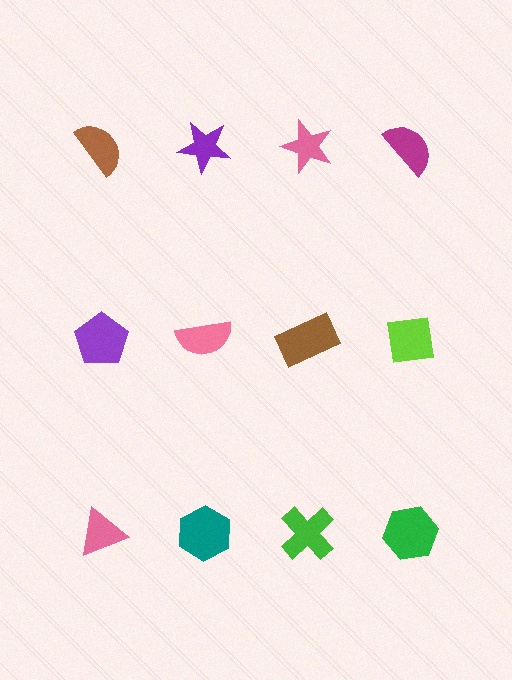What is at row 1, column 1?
A brown semicircle.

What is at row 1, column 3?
A pink star.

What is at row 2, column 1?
A purple pentagon.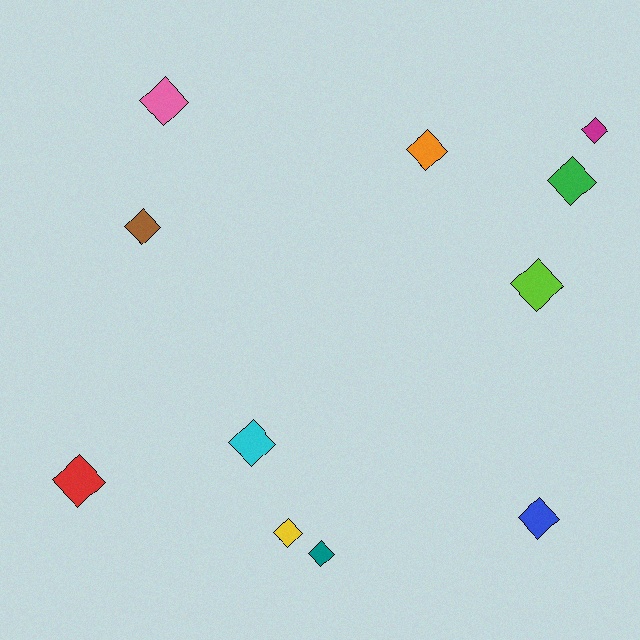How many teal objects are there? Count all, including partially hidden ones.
There is 1 teal object.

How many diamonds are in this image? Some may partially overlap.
There are 11 diamonds.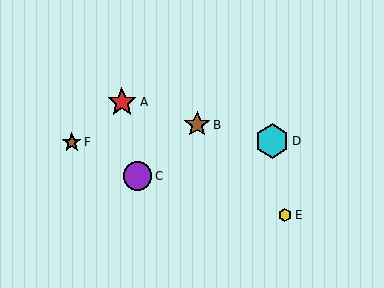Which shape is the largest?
The cyan hexagon (labeled D) is the largest.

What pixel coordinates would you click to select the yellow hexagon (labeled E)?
Click at (285, 215) to select the yellow hexagon E.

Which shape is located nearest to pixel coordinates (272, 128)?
The cyan hexagon (labeled D) at (272, 141) is nearest to that location.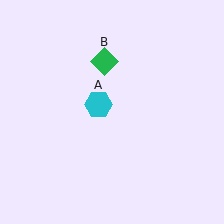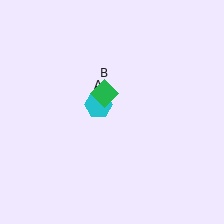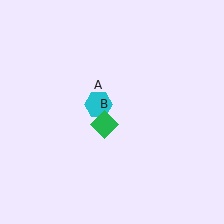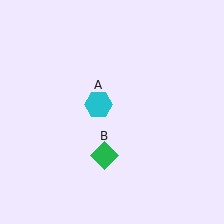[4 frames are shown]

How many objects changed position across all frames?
1 object changed position: green diamond (object B).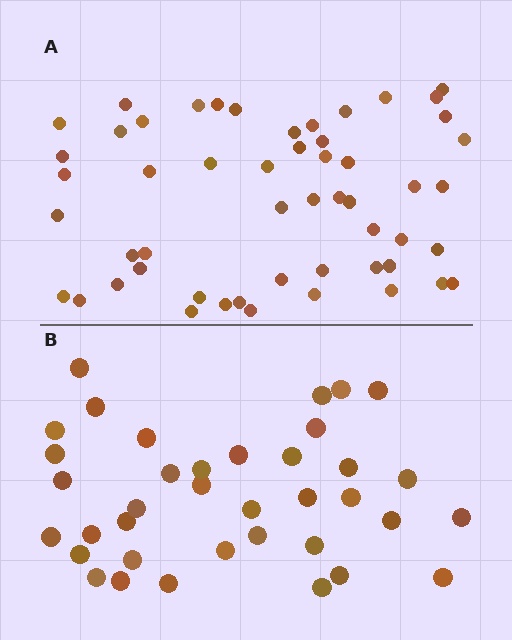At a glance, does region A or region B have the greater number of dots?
Region A (the top region) has more dots.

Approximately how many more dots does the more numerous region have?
Region A has approximately 15 more dots than region B.